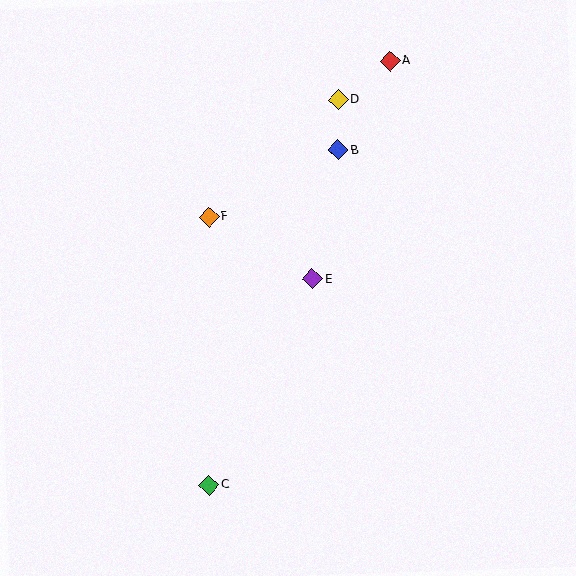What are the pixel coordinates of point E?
Point E is at (312, 279).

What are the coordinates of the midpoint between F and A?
The midpoint between F and A is at (299, 139).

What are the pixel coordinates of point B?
Point B is at (338, 150).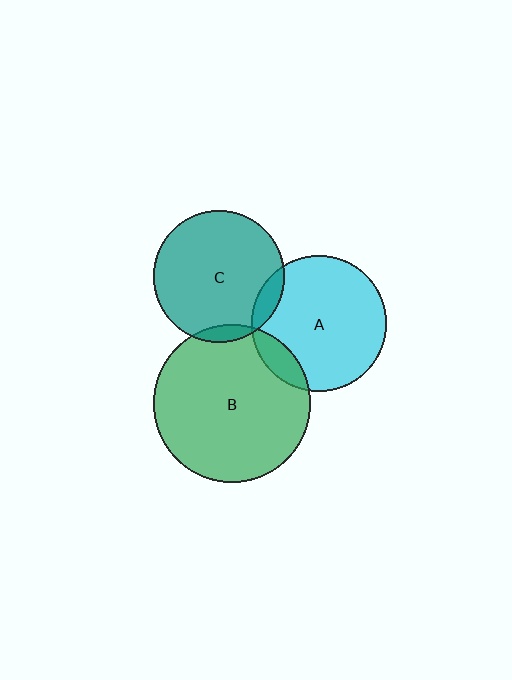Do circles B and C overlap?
Yes.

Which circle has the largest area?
Circle B (green).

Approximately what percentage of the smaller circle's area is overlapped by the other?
Approximately 5%.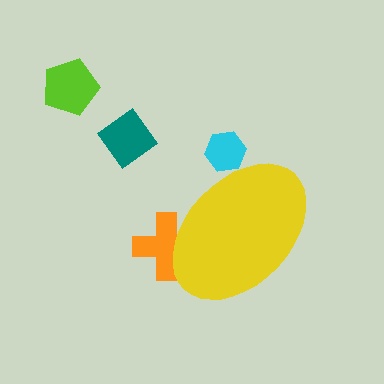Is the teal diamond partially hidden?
No, the teal diamond is fully visible.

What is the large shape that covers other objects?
A yellow ellipse.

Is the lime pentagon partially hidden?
No, the lime pentagon is fully visible.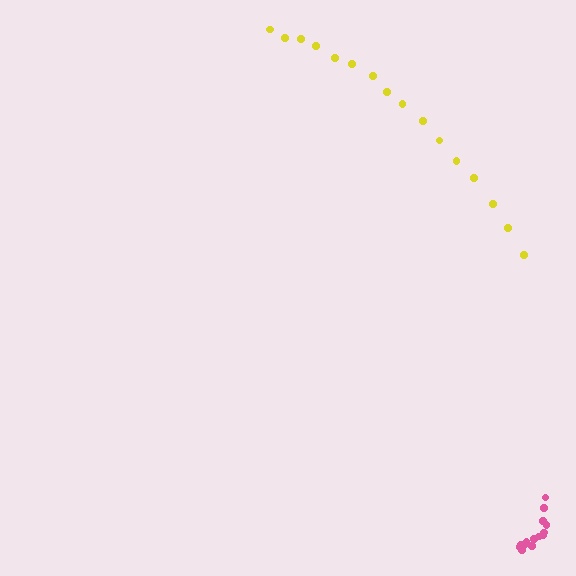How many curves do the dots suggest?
There are 2 distinct paths.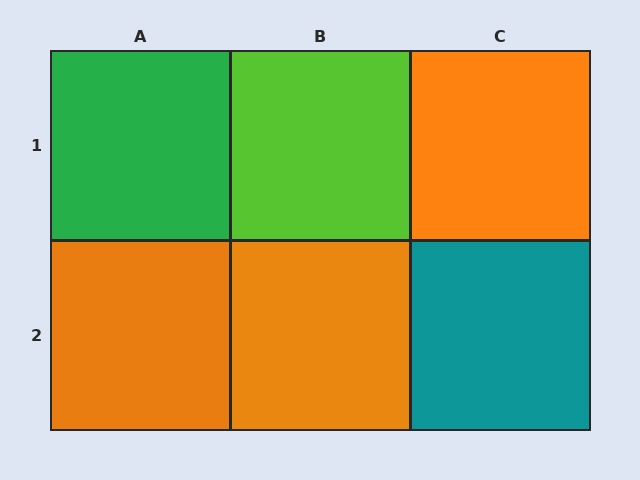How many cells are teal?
1 cell is teal.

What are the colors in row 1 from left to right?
Green, lime, orange.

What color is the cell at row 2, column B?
Orange.